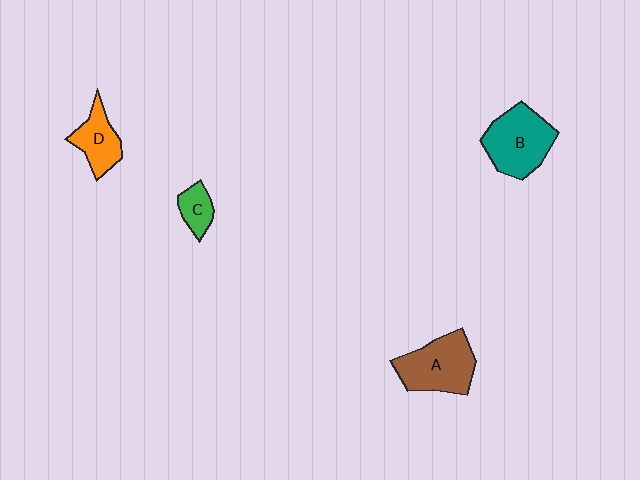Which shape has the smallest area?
Shape C (green).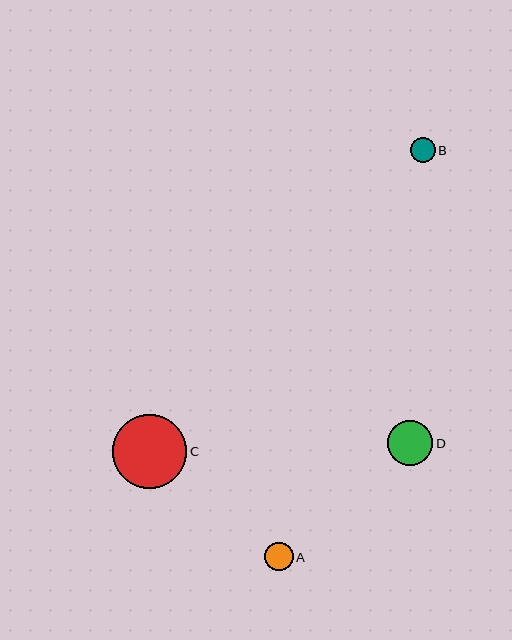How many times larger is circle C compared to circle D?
Circle C is approximately 1.7 times the size of circle D.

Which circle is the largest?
Circle C is the largest with a size of approximately 74 pixels.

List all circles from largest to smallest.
From largest to smallest: C, D, A, B.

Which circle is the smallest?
Circle B is the smallest with a size of approximately 25 pixels.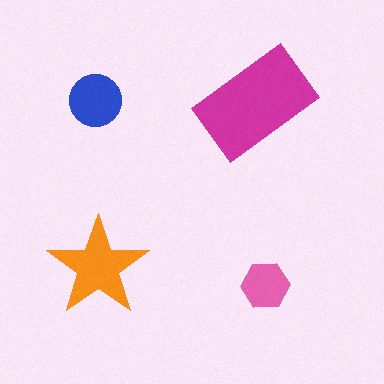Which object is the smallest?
The pink hexagon.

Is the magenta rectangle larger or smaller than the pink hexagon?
Larger.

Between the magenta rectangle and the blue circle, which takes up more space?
The magenta rectangle.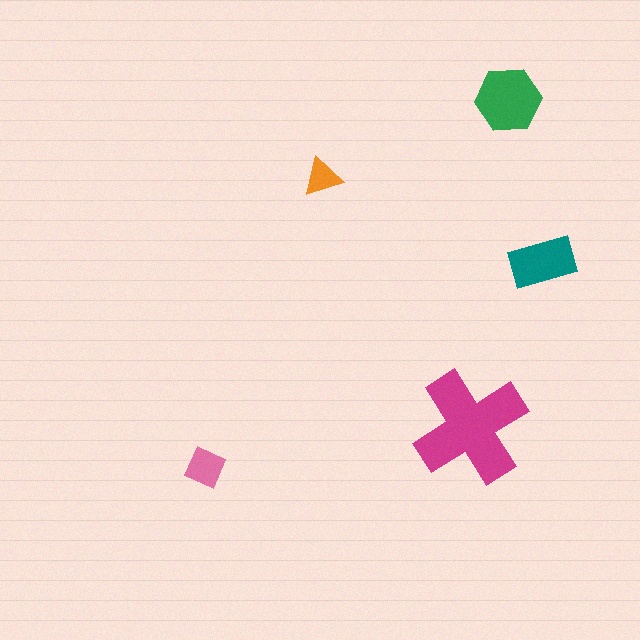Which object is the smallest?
The orange triangle.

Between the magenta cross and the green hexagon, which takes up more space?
The magenta cross.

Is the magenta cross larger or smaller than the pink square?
Larger.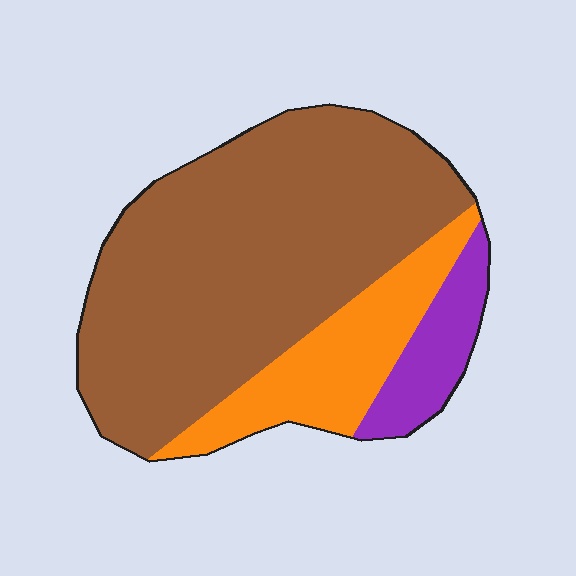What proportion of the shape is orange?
Orange takes up about one fifth (1/5) of the shape.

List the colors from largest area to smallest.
From largest to smallest: brown, orange, purple.